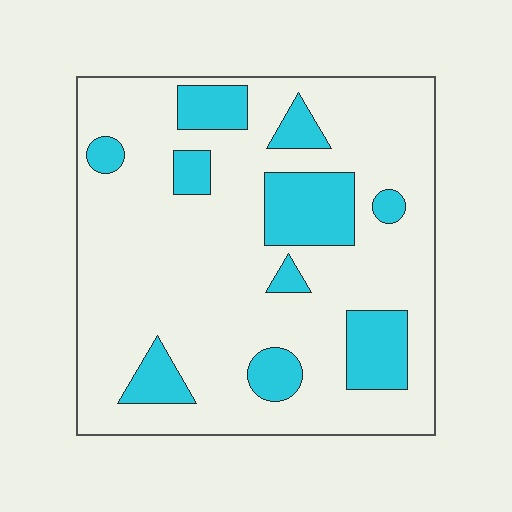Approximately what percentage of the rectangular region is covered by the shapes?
Approximately 20%.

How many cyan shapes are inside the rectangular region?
10.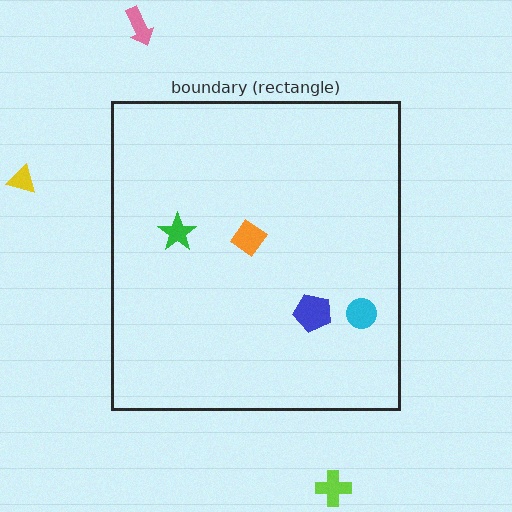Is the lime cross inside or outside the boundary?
Outside.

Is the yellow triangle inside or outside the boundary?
Outside.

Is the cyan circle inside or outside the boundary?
Inside.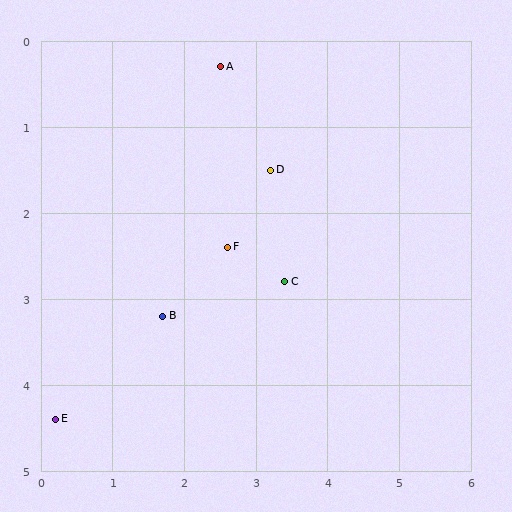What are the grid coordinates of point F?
Point F is at approximately (2.6, 2.4).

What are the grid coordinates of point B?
Point B is at approximately (1.7, 3.2).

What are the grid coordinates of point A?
Point A is at approximately (2.5, 0.3).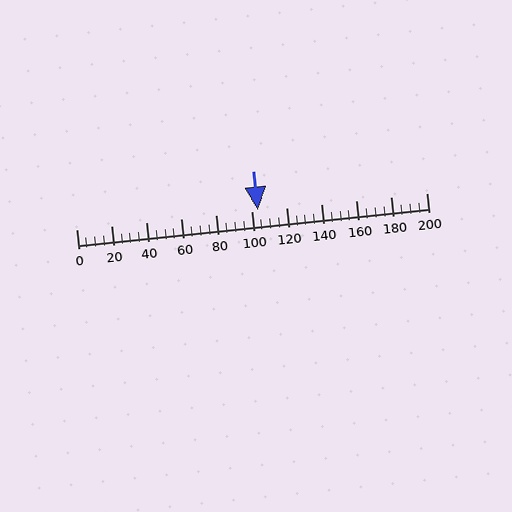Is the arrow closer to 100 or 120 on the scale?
The arrow is closer to 100.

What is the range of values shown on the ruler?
The ruler shows values from 0 to 200.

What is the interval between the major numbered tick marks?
The major tick marks are spaced 20 units apart.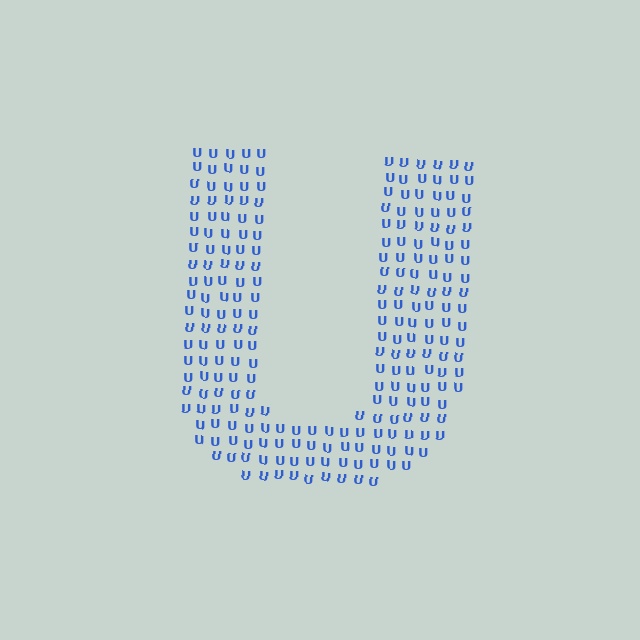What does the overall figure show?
The overall figure shows the letter U.